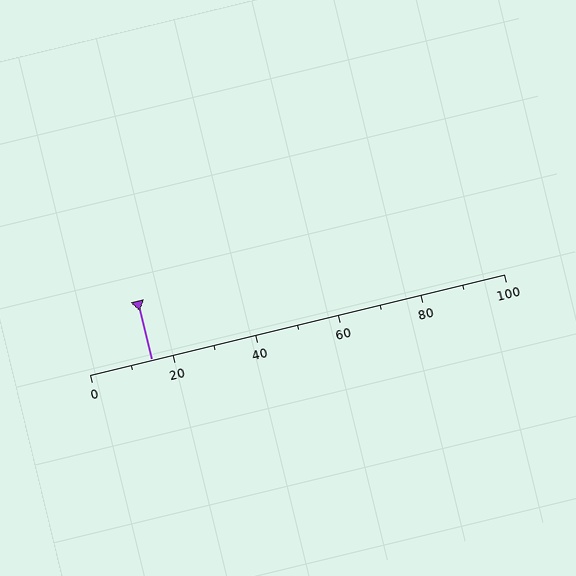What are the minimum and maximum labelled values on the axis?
The axis runs from 0 to 100.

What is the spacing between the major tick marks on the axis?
The major ticks are spaced 20 apart.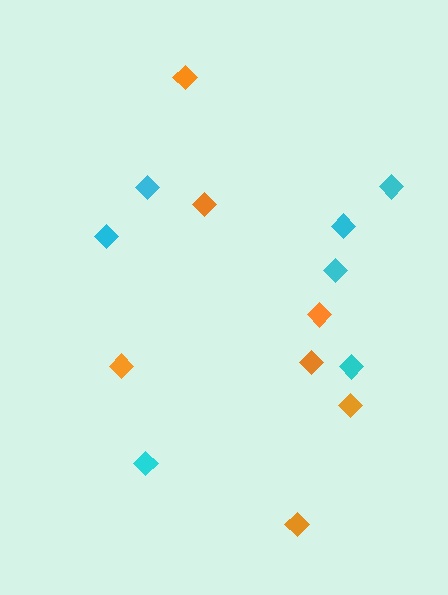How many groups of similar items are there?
There are 2 groups: one group of cyan diamonds (7) and one group of orange diamonds (7).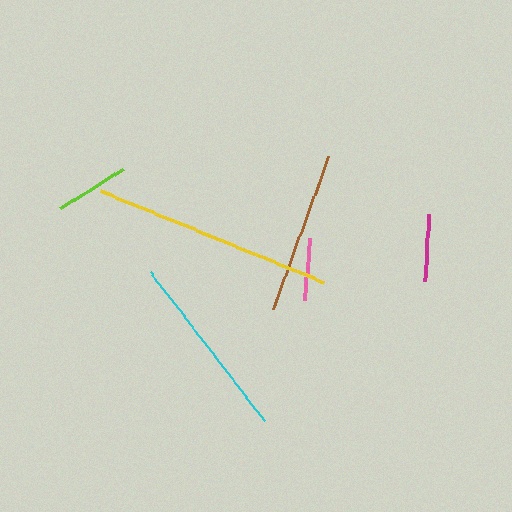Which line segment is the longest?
The yellow line is the longest at approximately 241 pixels.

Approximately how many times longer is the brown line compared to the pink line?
The brown line is approximately 2.6 times the length of the pink line.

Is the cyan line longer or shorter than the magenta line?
The cyan line is longer than the magenta line.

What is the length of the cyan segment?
The cyan segment is approximately 187 pixels long.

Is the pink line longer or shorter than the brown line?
The brown line is longer than the pink line.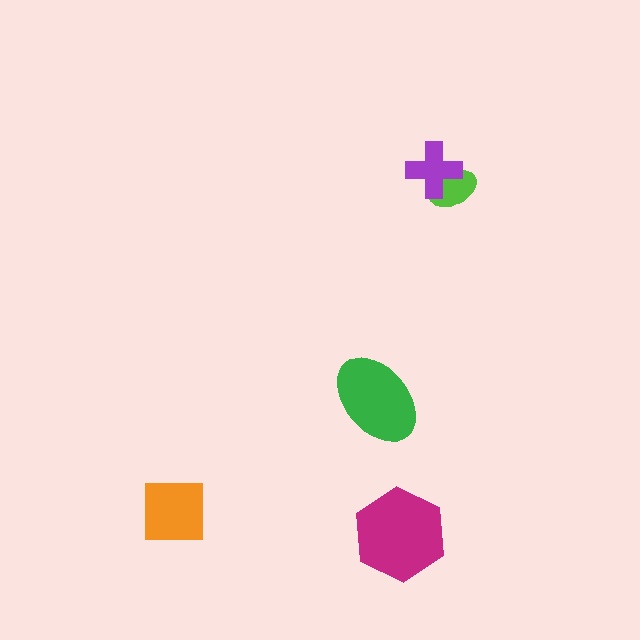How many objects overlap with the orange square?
0 objects overlap with the orange square.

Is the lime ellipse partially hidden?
Yes, it is partially covered by another shape.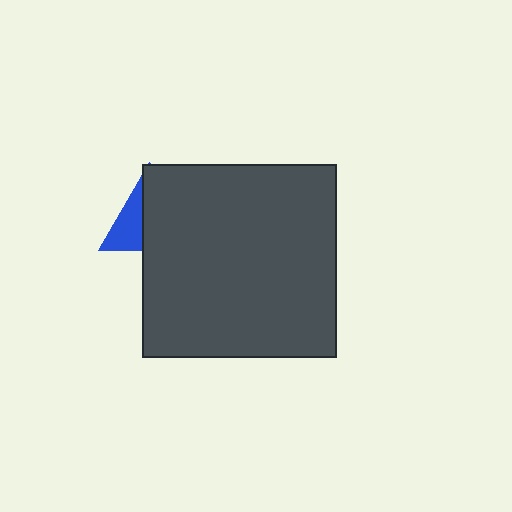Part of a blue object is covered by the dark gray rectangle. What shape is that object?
It is a triangle.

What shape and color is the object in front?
The object in front is a dark gray rectangle.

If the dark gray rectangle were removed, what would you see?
You would see the complete blue triangle.